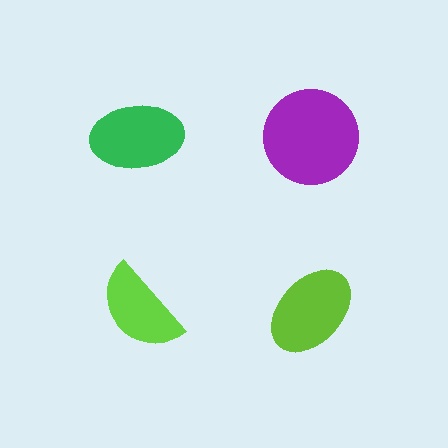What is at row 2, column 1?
A lime semicircle.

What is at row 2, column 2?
A lime ellipse.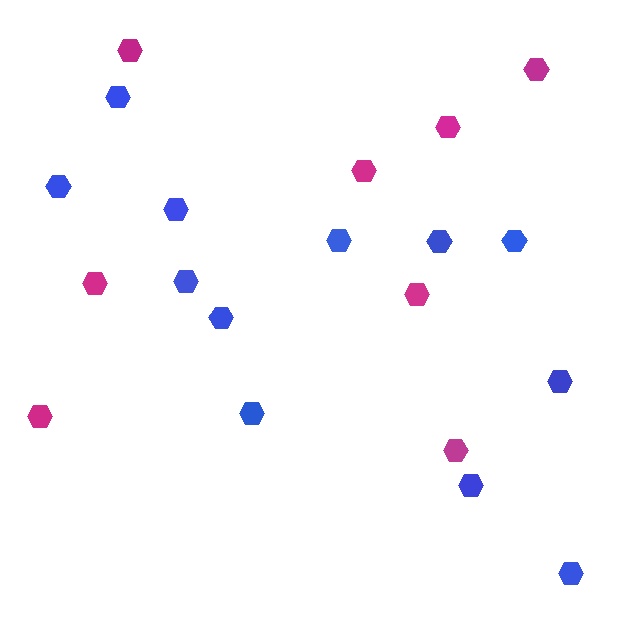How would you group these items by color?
There are 2 groups: one group of blue hexagons (12) and one group of magenta hexagons (8).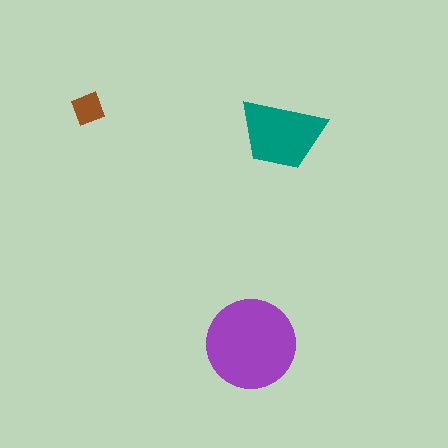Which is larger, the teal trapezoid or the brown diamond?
The teal trapezoid.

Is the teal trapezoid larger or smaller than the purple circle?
Smaller.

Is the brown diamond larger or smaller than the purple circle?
Smaller.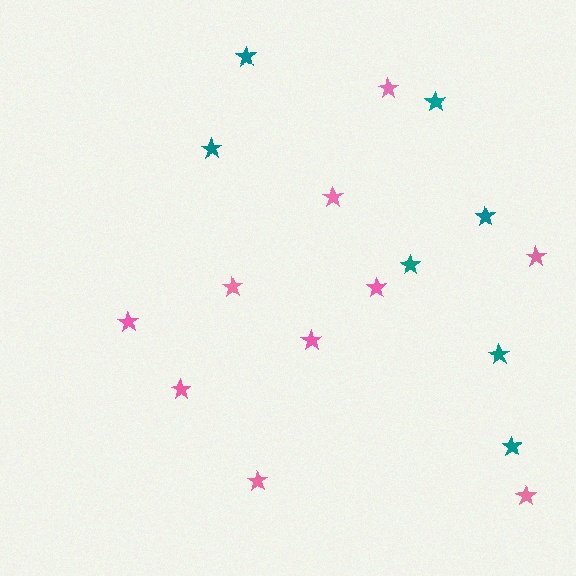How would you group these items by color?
There are 2 groups: one group of teal stars (7) and one group of pink stars (10).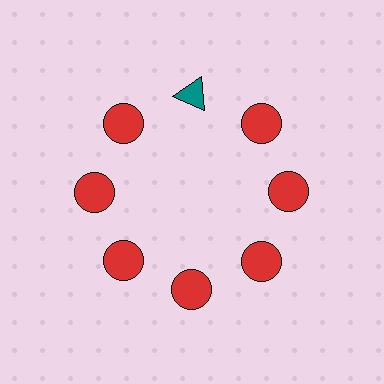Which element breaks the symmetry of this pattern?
The teal triangle at roughly the 12 o'clock position breaks the symmetry. All other shapes are red circles.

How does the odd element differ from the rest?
It differs in both color (teal instead of red) and shape (triangle instead of circle).